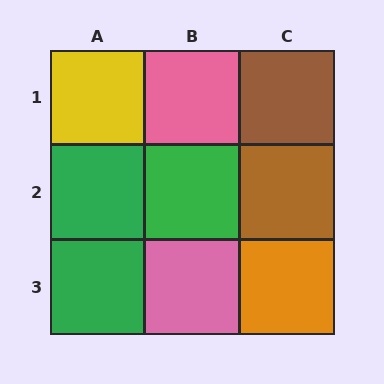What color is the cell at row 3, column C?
Orange.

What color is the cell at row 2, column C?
Brown.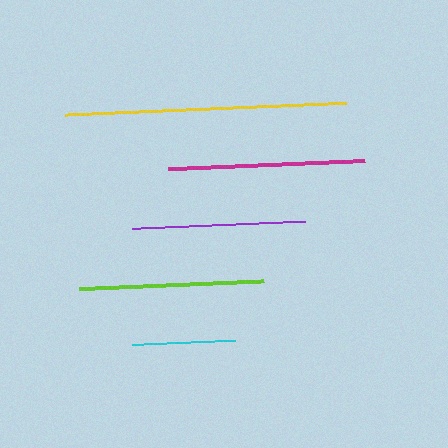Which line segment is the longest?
The yellow line is the longest at approximately 282 pixels.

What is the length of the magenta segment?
The magenta segment is approximately 197 pixels long.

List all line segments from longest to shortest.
From longest to shortest: yellow, magenta, lime, purple, cyan.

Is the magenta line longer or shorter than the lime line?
The magenta line is longer than the lime line.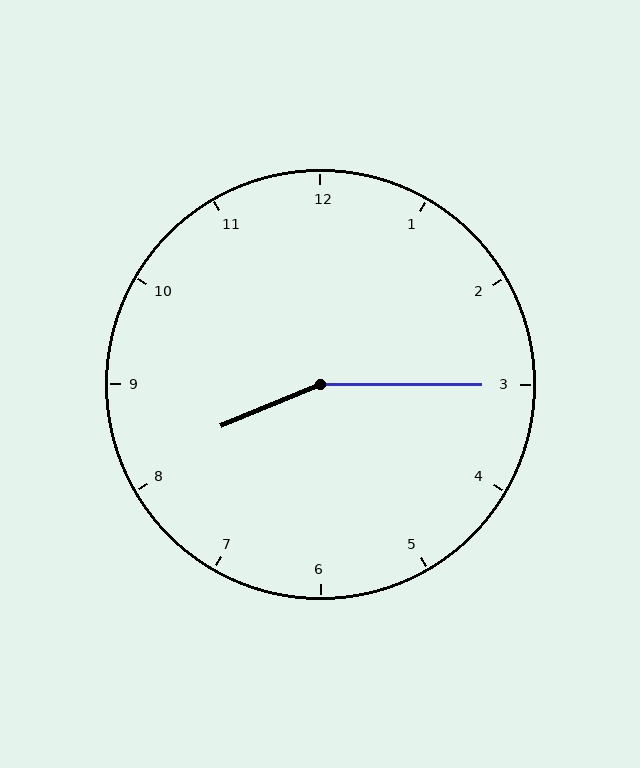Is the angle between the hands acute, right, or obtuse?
It is obtuse.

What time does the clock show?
8:15.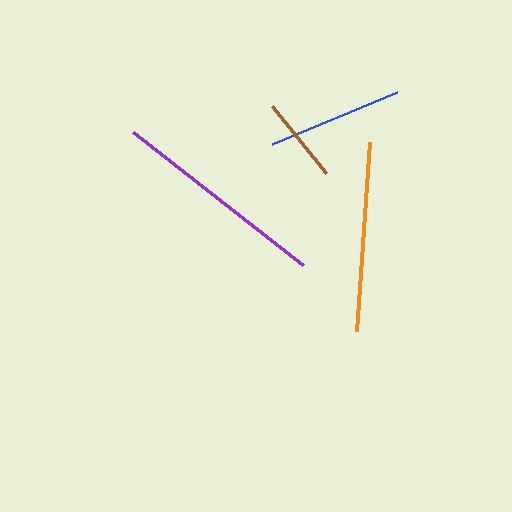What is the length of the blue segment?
The blue segment is approximately 135 pixels long.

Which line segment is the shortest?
The brown line is the shortest at approximately 86 pixels.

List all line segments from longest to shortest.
From longest to shortest: purple, orange, blue, brown.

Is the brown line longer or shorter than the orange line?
The orange line is longer than the brown line.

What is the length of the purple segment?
The purple segment is approximately 216 pixels long.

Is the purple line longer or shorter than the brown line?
The purple line is longer than the brown line.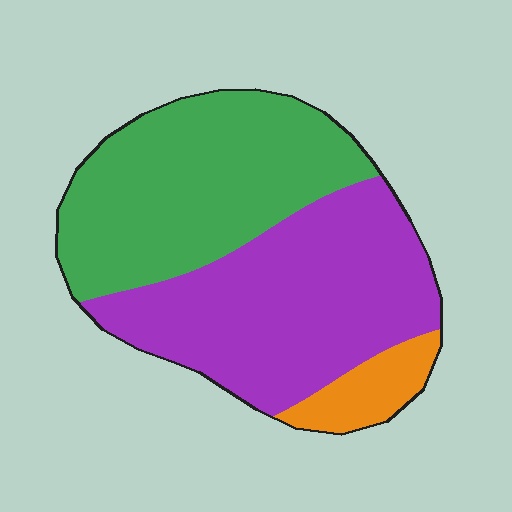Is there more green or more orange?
Green.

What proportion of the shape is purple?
Purple takes up between a third and a half of the shape.